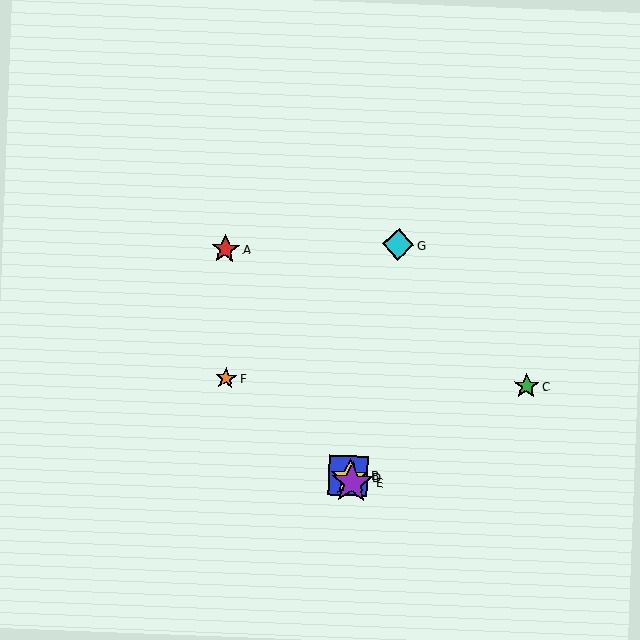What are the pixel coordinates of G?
Object G is at (398, 245).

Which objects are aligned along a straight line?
Objects A, B, D, E are aligned along a straight line.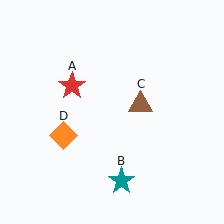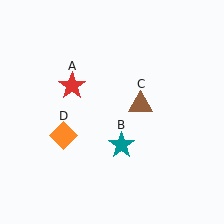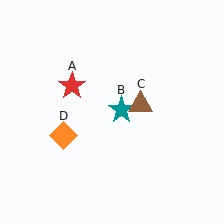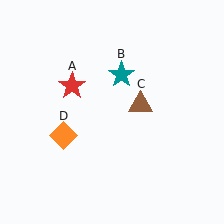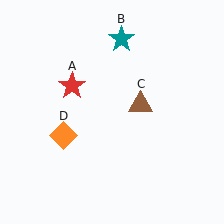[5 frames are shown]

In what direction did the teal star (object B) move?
The teal star (object B) moved up.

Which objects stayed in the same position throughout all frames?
Red star (object A) and brown triangle (object C) and orange diamond (object D) remained stationary.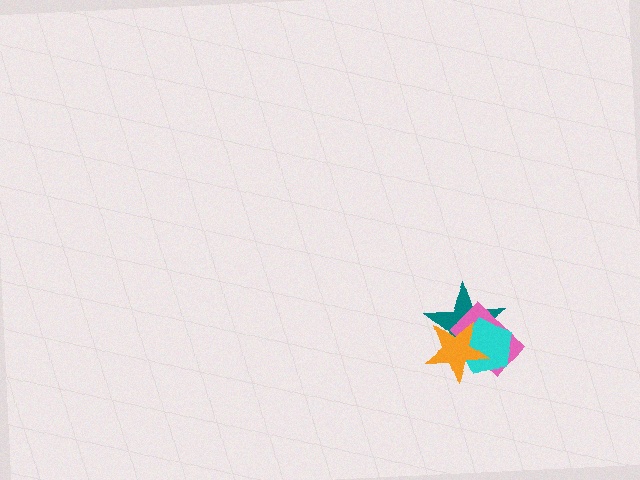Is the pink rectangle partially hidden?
Yes, it is partially covered by another shape.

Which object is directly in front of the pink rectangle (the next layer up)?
The cyan pentagon is directly in front of the pink rectangle.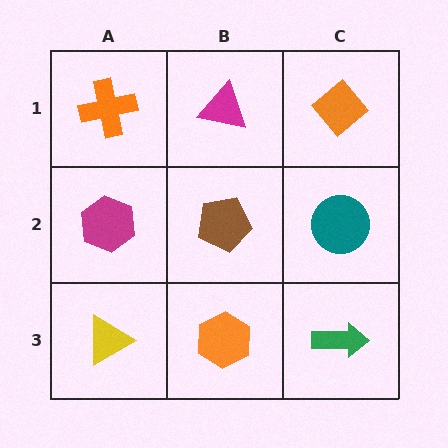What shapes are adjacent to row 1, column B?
A brown pentagon (row 2, column B), an orange cross (row 1, column A), an orange diamond (row 1, column C).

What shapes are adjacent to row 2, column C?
An orange diamond (row 1, column C), a green arrow (row 3, column C), a brown pentagon (row 2, column B).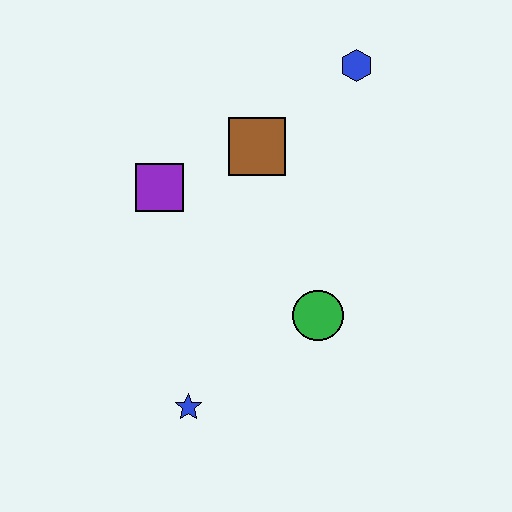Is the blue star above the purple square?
No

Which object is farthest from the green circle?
The blue hexagon is farthest from the green circle.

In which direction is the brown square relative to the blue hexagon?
The brown square is to the left of the blue hexagon.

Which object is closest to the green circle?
The blue star is closest to the green circle.